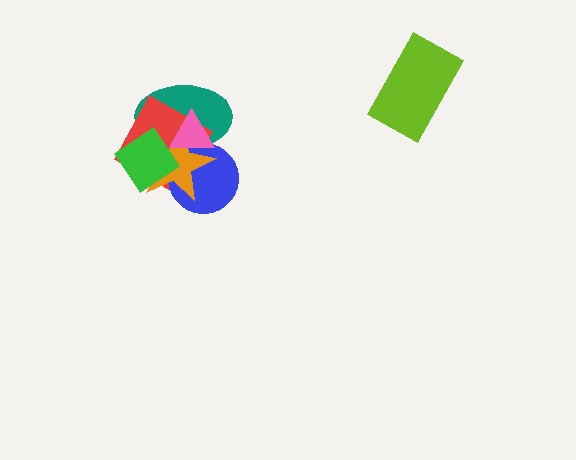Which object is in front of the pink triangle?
The green diamond is in front of the pink triangle.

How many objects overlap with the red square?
5 objects overlap with the red square.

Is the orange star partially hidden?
Yes, it is partially covered by another shape.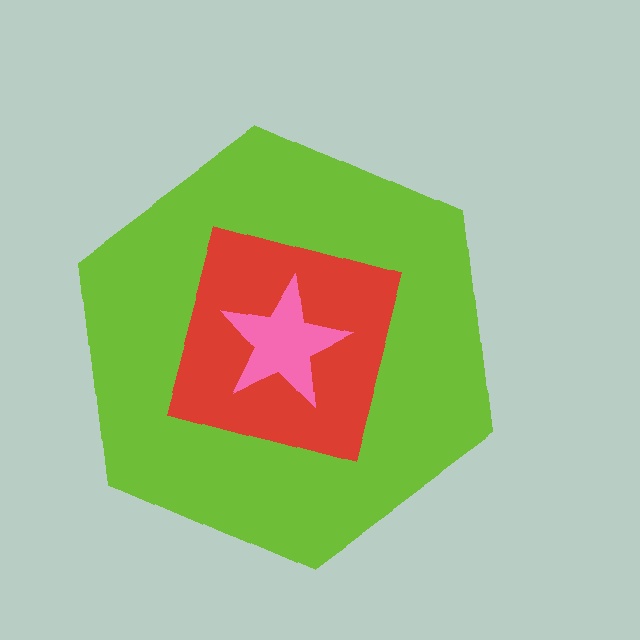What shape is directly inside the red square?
The pink star.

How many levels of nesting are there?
3.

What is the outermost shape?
The lime hexagon.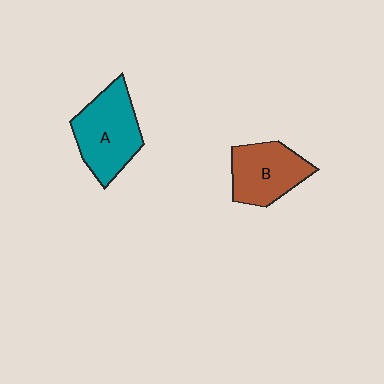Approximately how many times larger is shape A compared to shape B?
Approximately 1.2 times.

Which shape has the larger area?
Shape A (teal).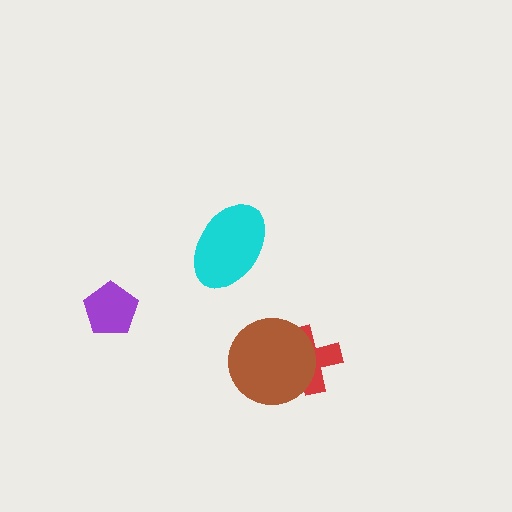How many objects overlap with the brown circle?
1 object overlaps with the brown circle.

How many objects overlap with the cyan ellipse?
0 objects overlap with the cyan ellipse.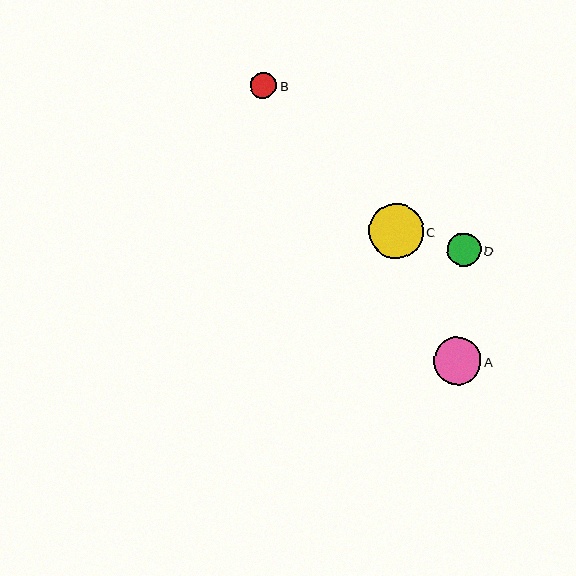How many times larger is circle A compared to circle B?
Circle A is approximately 1.8 times the size of circle B.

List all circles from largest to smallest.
From largest to smallest: C, A, D, B.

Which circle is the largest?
Circle C is the largest with a size of approximately 55 pixels.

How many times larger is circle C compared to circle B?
Circle C is approximately 2.1 times the size of circle B.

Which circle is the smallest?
Circle B is the smallest with a size of approximately 26 pixels.